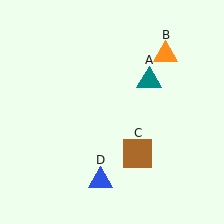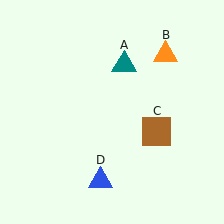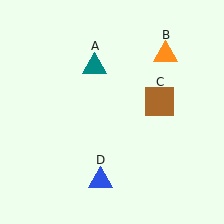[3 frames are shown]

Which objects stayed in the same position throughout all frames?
Orange triangle (object B) and blue triangle (object D) remained stationary.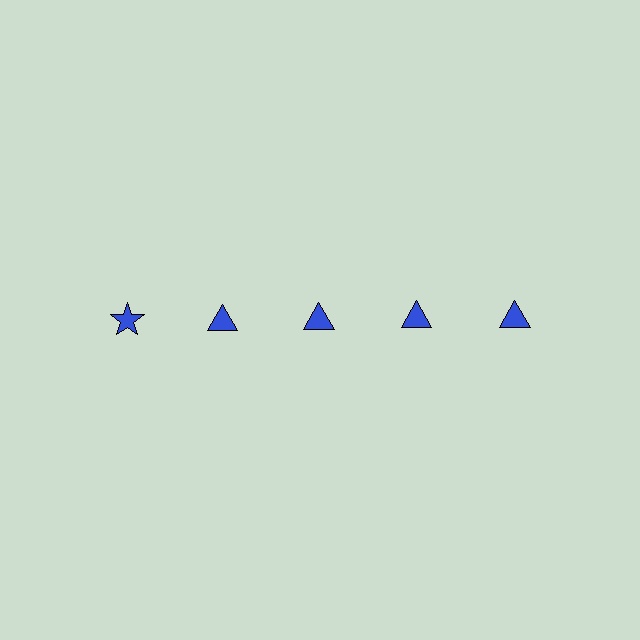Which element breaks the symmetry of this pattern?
The blue star in the top row, leftmost column breaks the symmetry. All other shapes are blue triangles.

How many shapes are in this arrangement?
There are 5 shapes arranged in a grid pattern.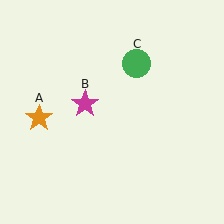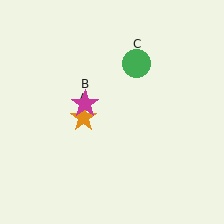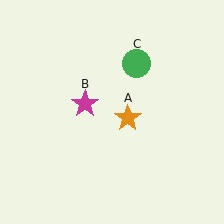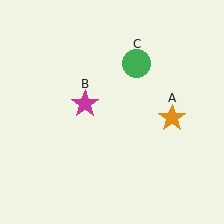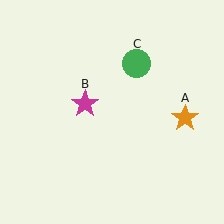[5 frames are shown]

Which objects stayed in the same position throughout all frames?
Magenta star (object B) and green circle (object C) remained stationary.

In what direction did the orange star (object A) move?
The orange star (object A) moved right.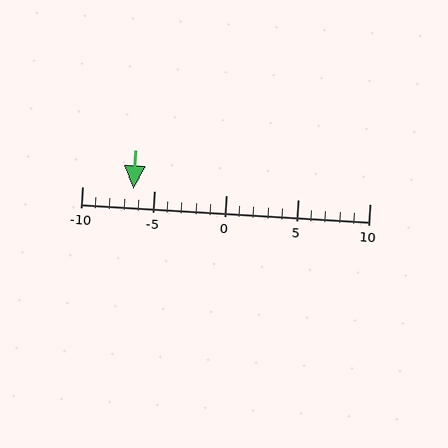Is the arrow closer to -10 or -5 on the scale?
The arrow is closer to -5.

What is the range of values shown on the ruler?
The ruler shows values from -10 to 10.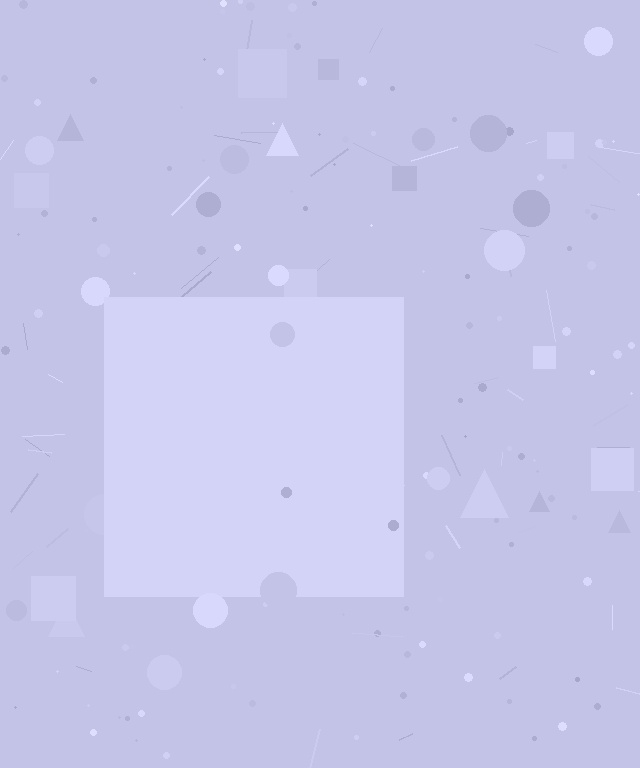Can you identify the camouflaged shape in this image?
The camouflaged shape is a square.